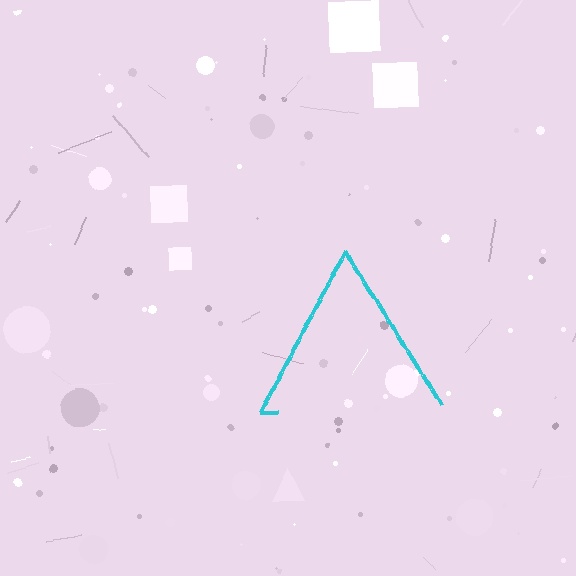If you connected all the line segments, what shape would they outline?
They would outline a triangle.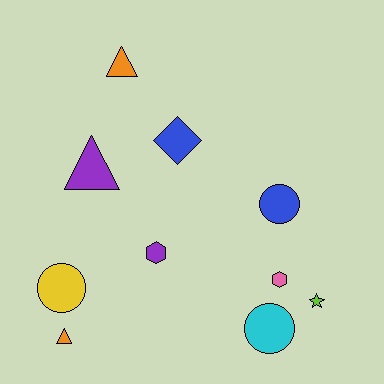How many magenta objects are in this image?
There are no magenta objects.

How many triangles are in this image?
There are 3 triangles.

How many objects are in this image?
There are 10 objects.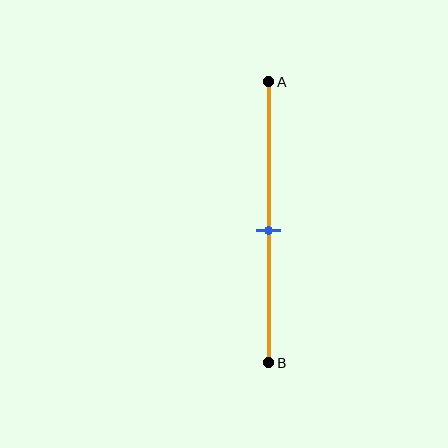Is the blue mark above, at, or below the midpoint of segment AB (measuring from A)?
The blue mark is below the midpoint of segment AB.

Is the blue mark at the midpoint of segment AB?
No, the mark is at about 55% from A, not at the 50% midpoint.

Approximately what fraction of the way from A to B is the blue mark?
The blue mark is approximately 55% of the way from A to B.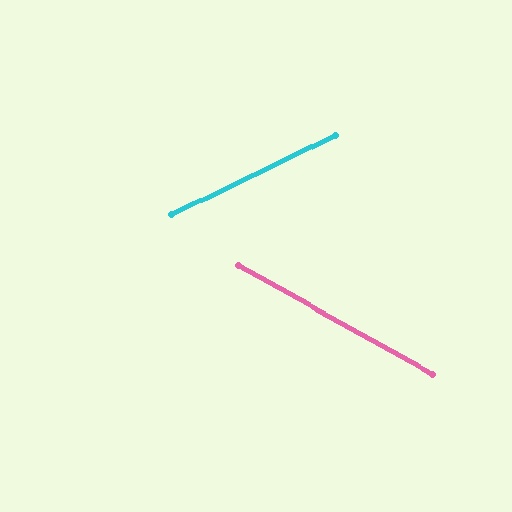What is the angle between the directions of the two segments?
Approximately 55 degrees.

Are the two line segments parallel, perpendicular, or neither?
Neither parallel nor perpendicular — they differ by about 55°.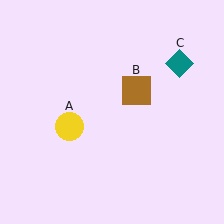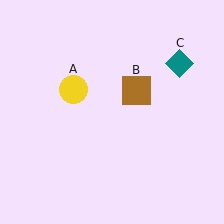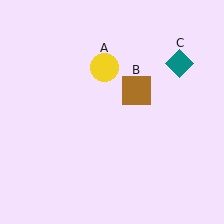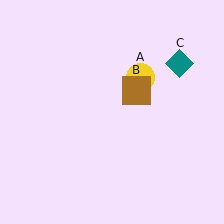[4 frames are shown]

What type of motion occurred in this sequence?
The yellow circle (object A) rotated clockwise around the center of the scene.